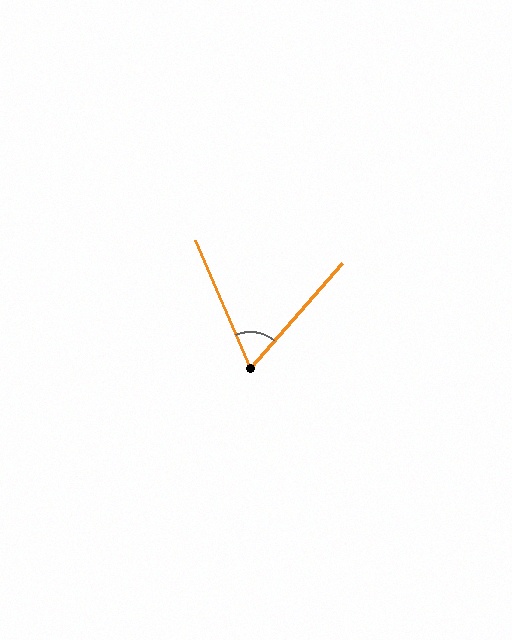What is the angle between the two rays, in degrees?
Approximately 65 degrees.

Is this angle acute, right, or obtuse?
It is acute.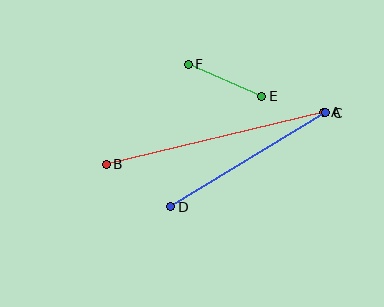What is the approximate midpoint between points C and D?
The midpoint is at approximately (248, 160) pixels.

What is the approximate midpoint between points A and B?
The midpoint is at approximately (215, 138) pixels.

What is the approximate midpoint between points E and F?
The midpoint is at approximately (225, 80) pixels.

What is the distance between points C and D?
The distance is approximately 182 pixels.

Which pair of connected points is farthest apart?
Points A and B are farthest apart.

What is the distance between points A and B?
The distance is approximately 224 pixels.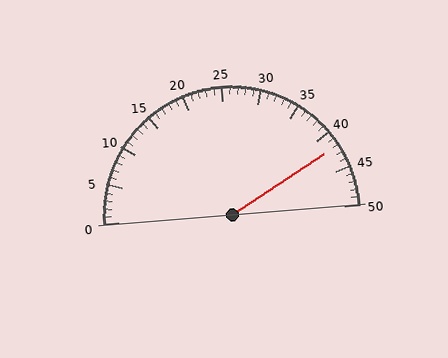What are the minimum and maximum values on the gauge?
The gauge ranges from 0 to 50.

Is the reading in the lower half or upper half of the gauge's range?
The reading is in the upper half of the range (0 to 50).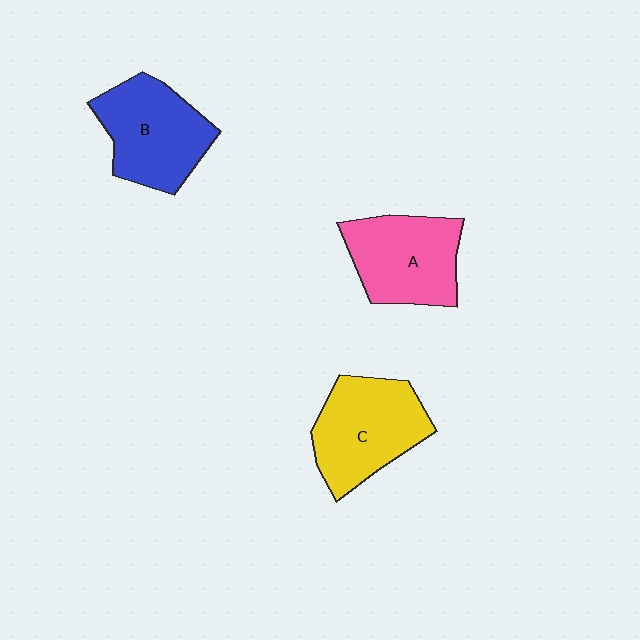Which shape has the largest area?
Shape C (yellow).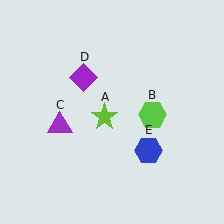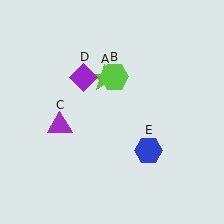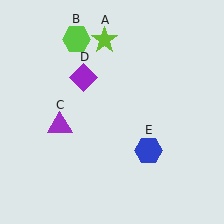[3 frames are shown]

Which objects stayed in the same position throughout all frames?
Purple triangle (object C) and purple diamond (object D) and blue hexagon (object E) remained stationary.